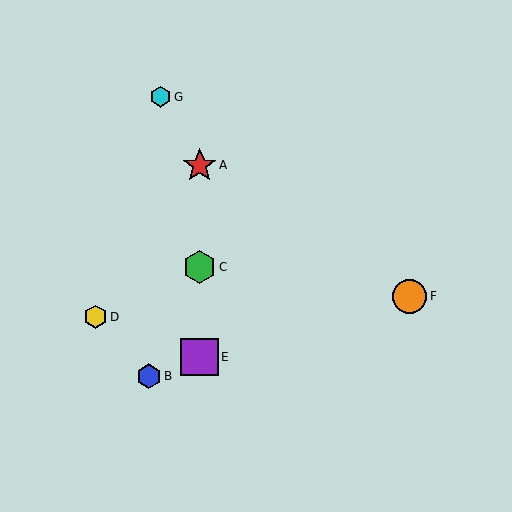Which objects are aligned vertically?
Objects A, C, E are aligned vertically.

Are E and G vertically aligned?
No, E is at x≈200 and G is at x≈160.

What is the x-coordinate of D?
Object D is at x≈95.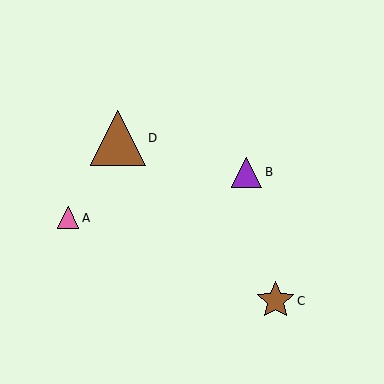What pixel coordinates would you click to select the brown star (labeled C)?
Click at (275, 301) to select the brown star C.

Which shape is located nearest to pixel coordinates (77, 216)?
The pink triangle (labeled A) at (68, 218) is nearest to that location.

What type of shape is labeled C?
Shape C is a brown star.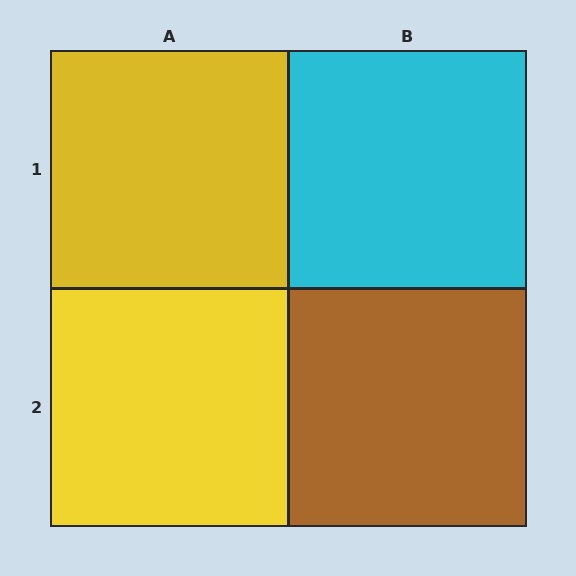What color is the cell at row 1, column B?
Cyan.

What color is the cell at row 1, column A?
Yellow.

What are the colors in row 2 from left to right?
Yellow, brown.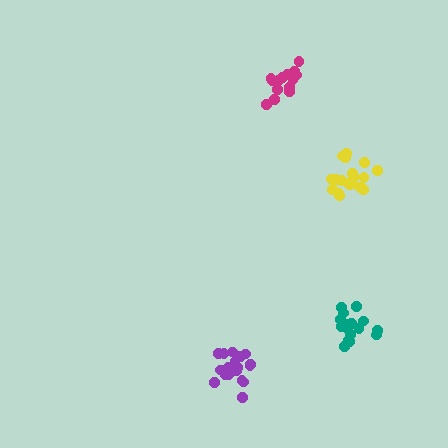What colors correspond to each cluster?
The clusters are colored: purple, magenta, yellow, teal.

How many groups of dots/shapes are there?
There are 4 groups.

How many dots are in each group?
Group 1: 18 dots, Group 2: 14 dots, Group 3: 19 dots, Group 4: 16 dots (67 total).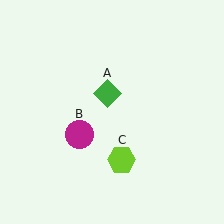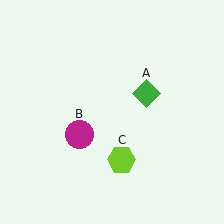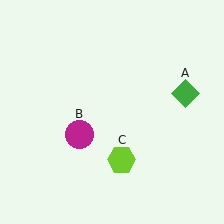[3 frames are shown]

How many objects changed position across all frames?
1 object changed position: green diamond (object A).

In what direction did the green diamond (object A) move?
The green diamond (object A) moved right.